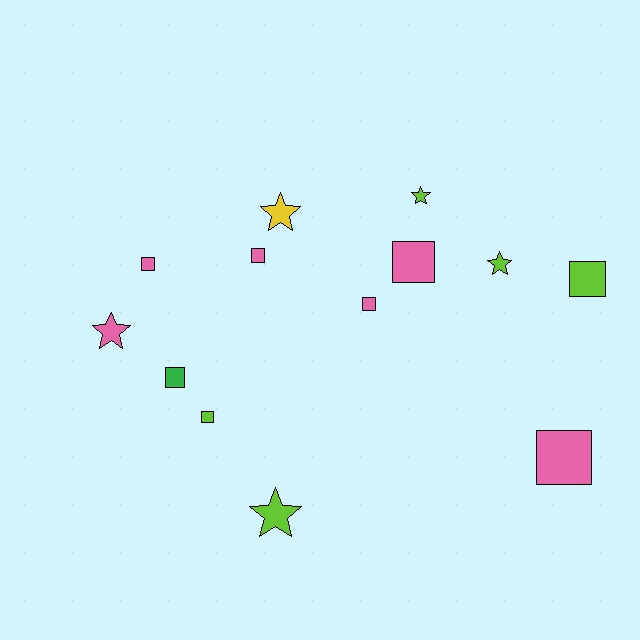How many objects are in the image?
There are 13 objects.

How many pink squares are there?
There are 5 pink squares.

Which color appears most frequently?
Pink, with 6 objects.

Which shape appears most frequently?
Square, with 8 objects.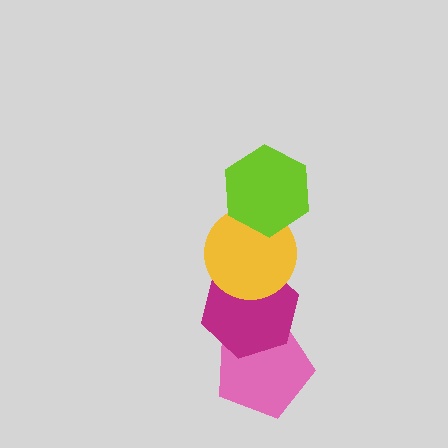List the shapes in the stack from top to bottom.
From top to bottom: the lime hexagon, the yellow circle, the magenta hexagon, the pink pentagon.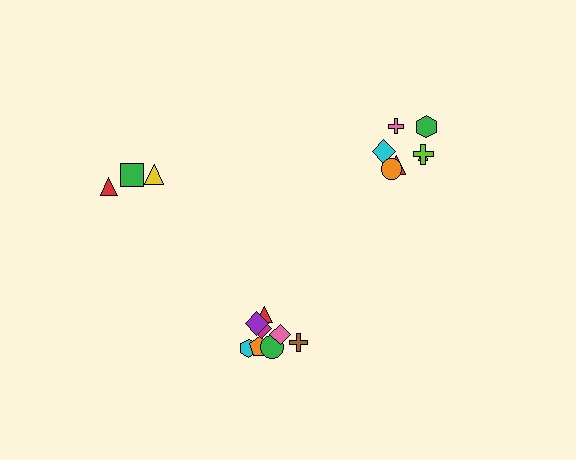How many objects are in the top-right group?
There are 7 objects.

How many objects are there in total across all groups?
There are 18 objects.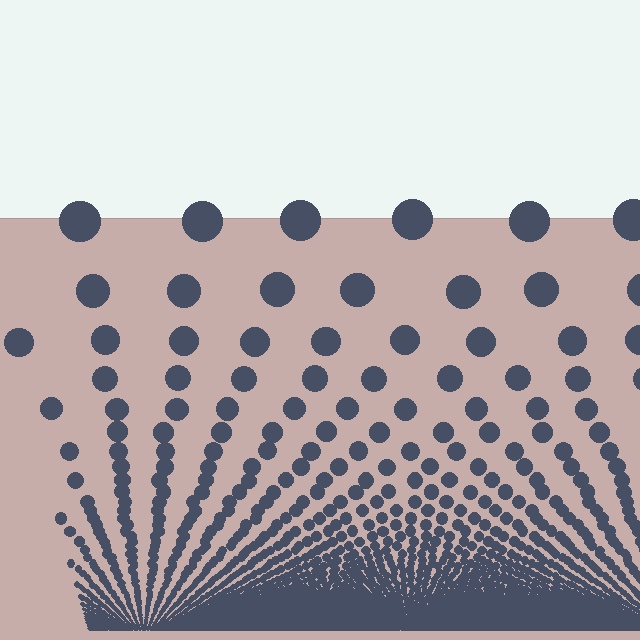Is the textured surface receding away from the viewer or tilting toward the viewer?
The surface appears to tilt toward the viewer. Texture elements get larger and sparser toward the top.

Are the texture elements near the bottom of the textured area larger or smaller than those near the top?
Smaller. The gradient is inverted — elements near the bottom are smaller and denser.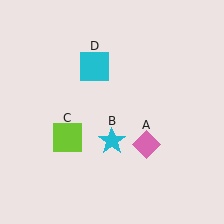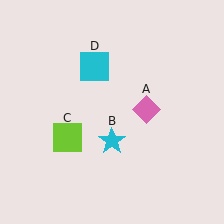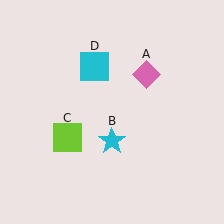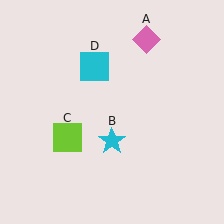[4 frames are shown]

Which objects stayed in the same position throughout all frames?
Cyan star (object B) and lime square (object C) and cyan square (object D) remained stationary.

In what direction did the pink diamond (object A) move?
The pink diamond (object A) moved up.